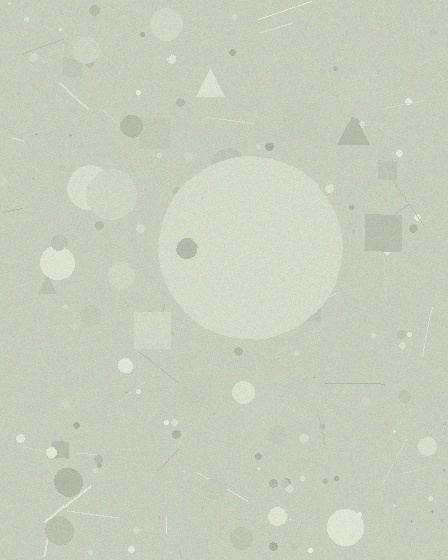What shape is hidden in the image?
A circle is hidden in the image.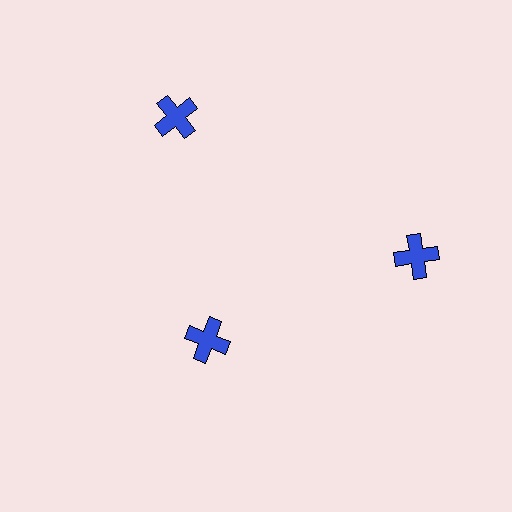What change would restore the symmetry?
The symmetry would be restored by moving it outward, back onto the ring so that all 3 crosses sit at equal angles and equal distance from the center.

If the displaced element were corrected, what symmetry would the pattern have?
It would have 3-fold rotational symmetry — the pattern would map onto itself every 120 degrees.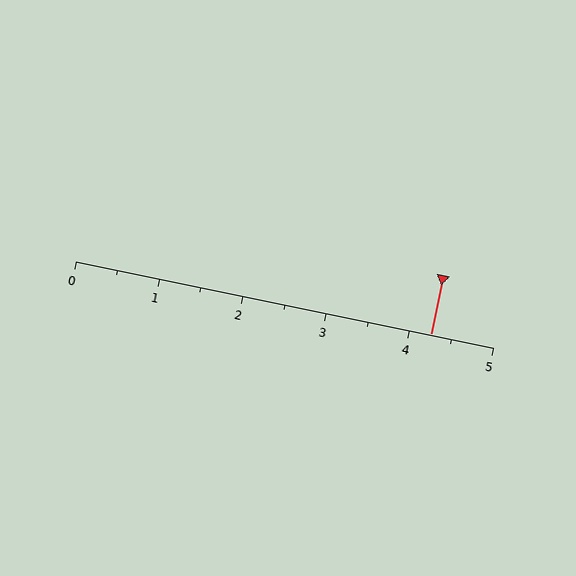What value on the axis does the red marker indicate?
The marker indicates approximately 4.2.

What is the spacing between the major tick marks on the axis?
The major ticks are spaced 1 apart.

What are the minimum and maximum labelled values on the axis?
The axis runs from 0 to 5.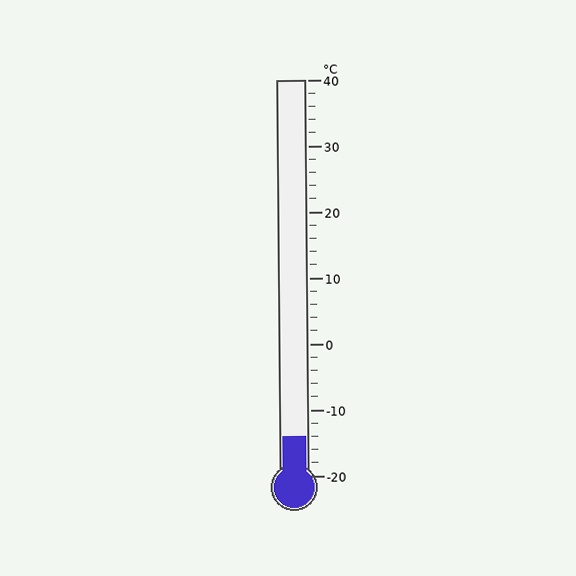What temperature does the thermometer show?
The thermometer shows approximately -14°C.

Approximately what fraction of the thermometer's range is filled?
The thermometer is filled to approximately 10% of its range.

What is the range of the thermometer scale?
The thermometer scale ranges from -20°C to 40°C.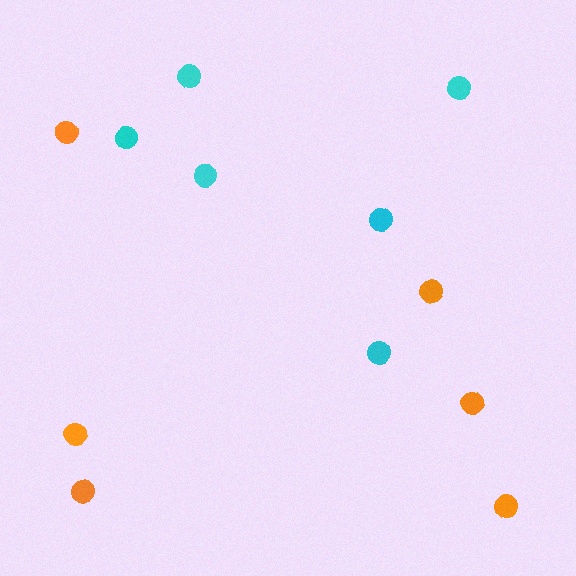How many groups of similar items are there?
There are 2 groups: one group of cyan circles (6) and one group of orange circles (6).